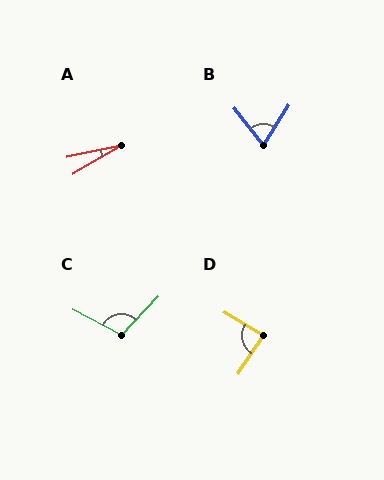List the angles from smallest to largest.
A (18°), B (71°), D (88°), C (105°).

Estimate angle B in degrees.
Approximately 71 degrees.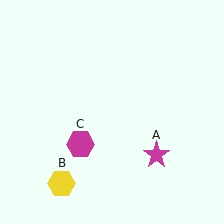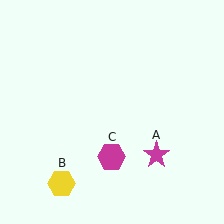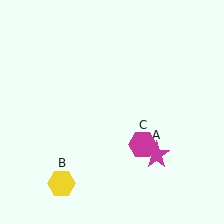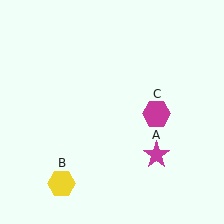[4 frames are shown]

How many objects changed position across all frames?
1 object changed position: magenta hexagon (object C).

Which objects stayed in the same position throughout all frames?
Magenta star (object A) and yellow hexagon (object B) remained stationary.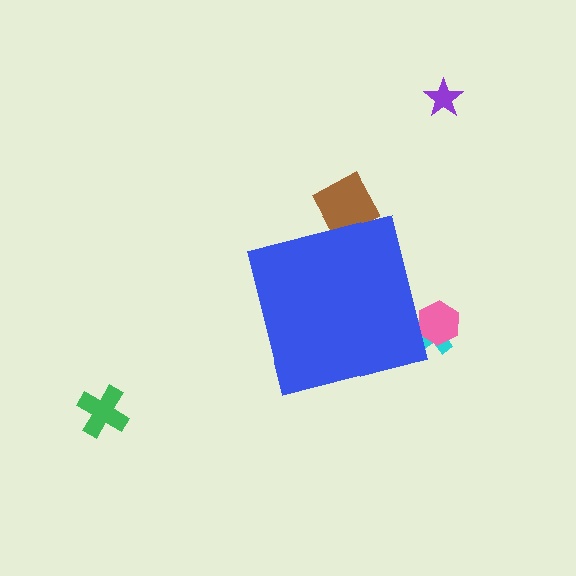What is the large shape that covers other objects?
A blue square.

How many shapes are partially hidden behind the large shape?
3 shapes are partially hidden.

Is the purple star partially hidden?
No, the purple star is fully visible.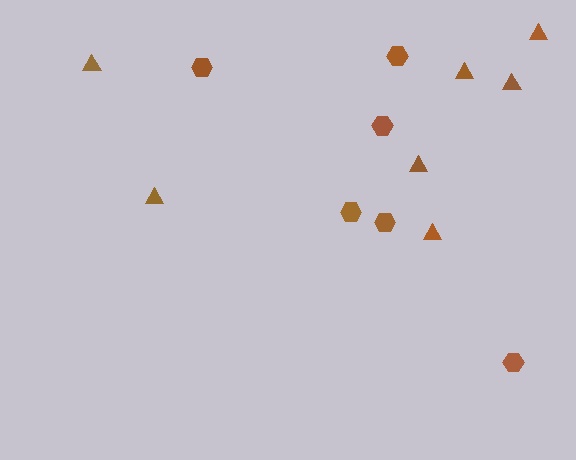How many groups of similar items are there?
There are 2 groups: one group of triangles (7) and one group of hexagons (6).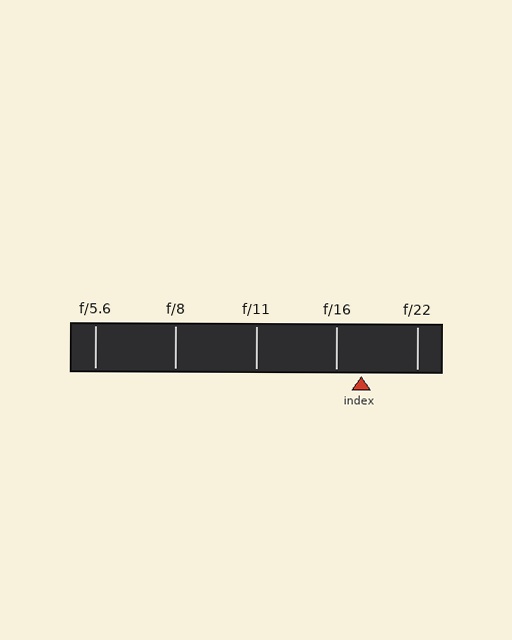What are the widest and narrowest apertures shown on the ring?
The widest aperture shown is f/5.6 and the narrowest is f/22.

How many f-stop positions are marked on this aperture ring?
There are 5 f-stop positions marked.